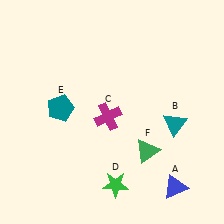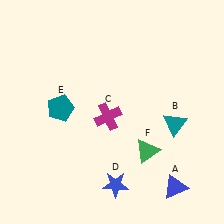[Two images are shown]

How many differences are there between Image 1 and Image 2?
There is 1 difference between the two images.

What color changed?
The star (D) changed from green in Image 1 to blue in Image 2.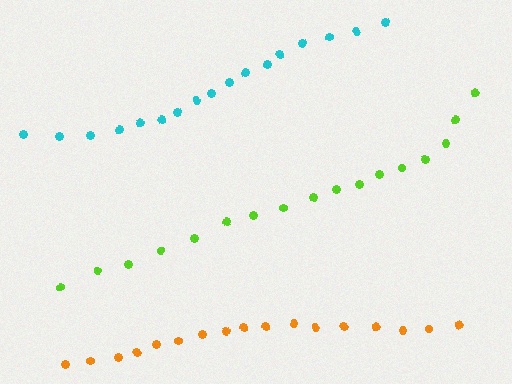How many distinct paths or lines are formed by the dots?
There are 3 distinct paths.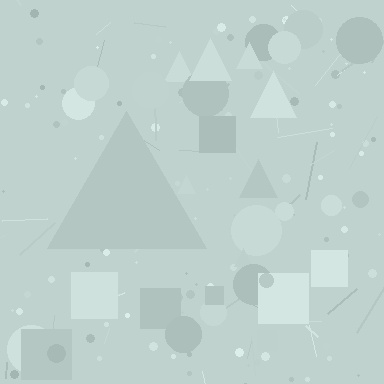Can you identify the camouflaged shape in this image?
The camouflaged shape is a triangle.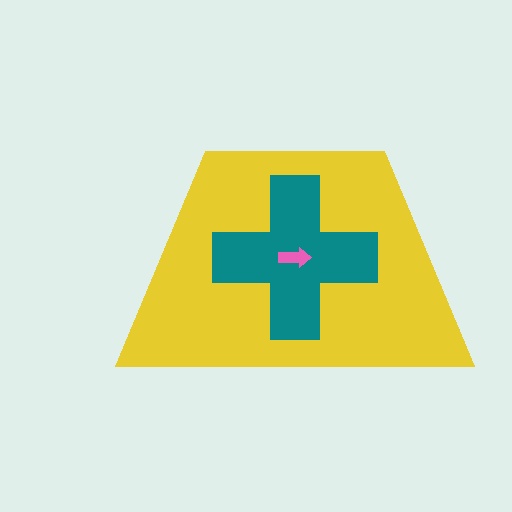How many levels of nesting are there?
3.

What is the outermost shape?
The yellow trapezoid.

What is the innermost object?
The pink arrow.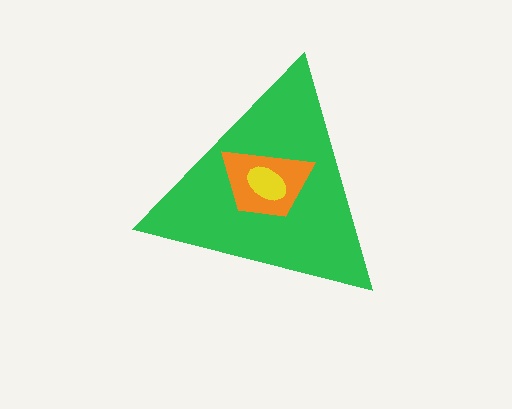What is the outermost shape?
The green triangle.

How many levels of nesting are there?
3.